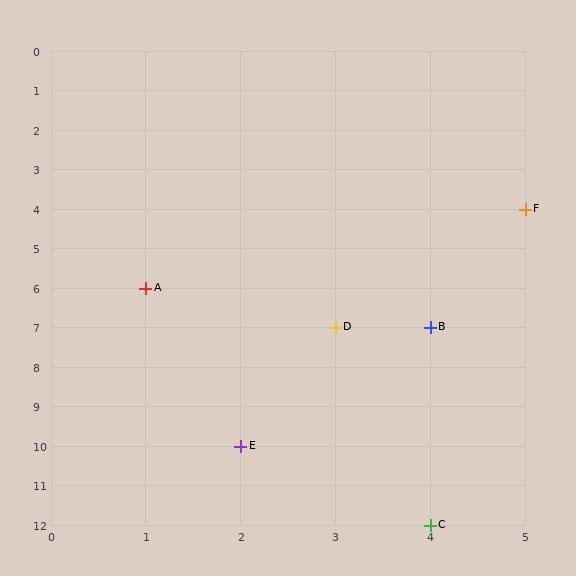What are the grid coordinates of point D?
Point D is at grid coordinates (3, 7).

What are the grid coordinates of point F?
Point F is at grid coordinates (5, 4).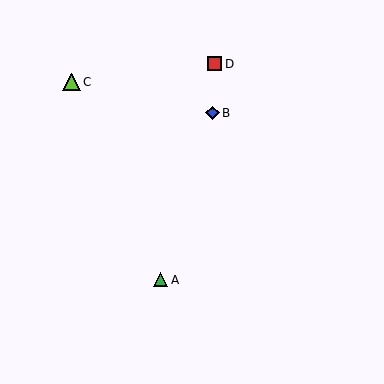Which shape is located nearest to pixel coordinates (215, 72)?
The red square (labeled D) at (215, 64) is nearest to that location.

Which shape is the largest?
The lime triangle (labeled C) is the largest.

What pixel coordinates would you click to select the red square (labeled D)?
Click at (215, 64) to select the red square D.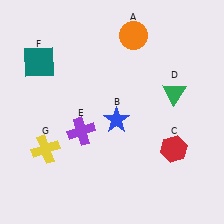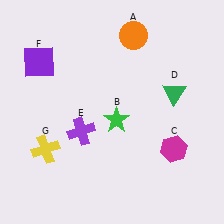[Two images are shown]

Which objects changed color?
B changed from blue to green. C changed from red to magenta. F changed from teal to purple.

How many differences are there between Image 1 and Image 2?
There are 3 differences between the two images.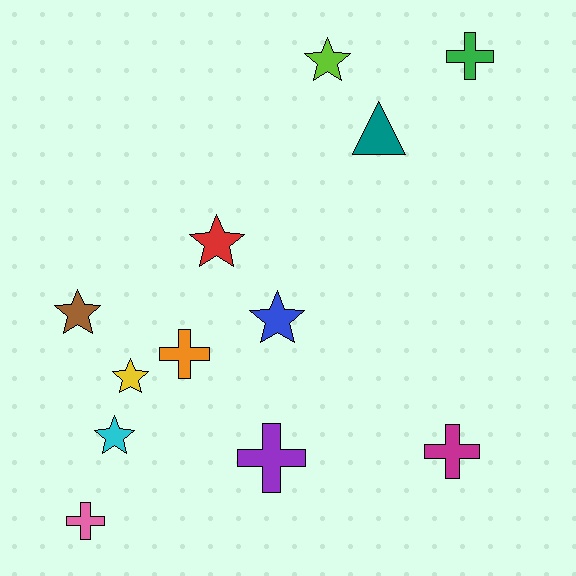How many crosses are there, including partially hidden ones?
There are 5 crosses.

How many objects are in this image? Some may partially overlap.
There are 12 objects.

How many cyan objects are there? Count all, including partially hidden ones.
There is 1 cyan object.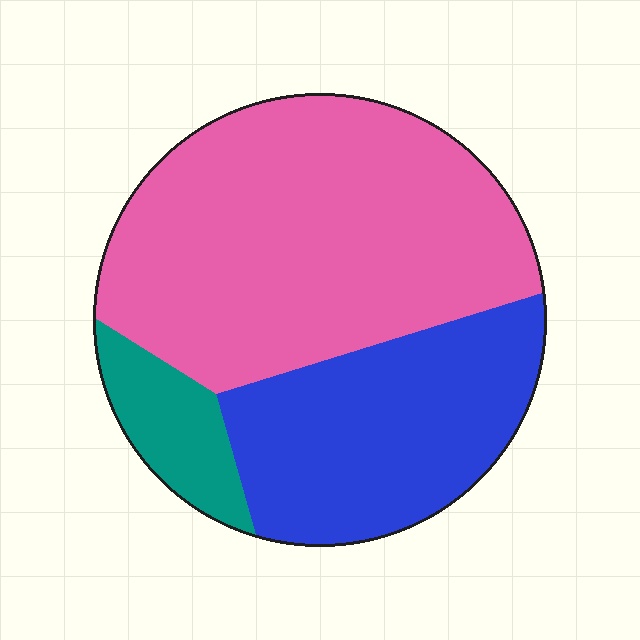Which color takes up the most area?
Pink, at roughly 55%.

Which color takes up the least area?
Teal, at roughly 10%.